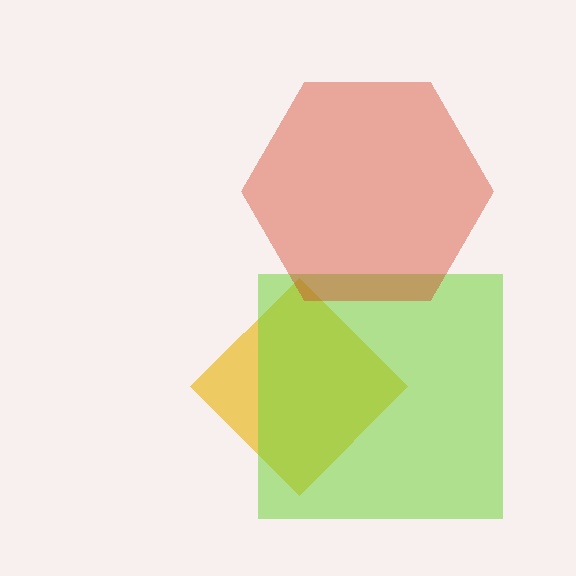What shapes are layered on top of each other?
The layered shapes are: a yellow diamond, a lime square, a red hexagon.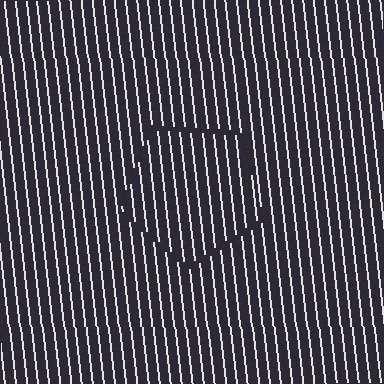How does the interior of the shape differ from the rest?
The interior of the shape contains the same grating, shifted by half a period — the contour is defined by the phase discontinuity where line-ends from the inner and outer gratings abut.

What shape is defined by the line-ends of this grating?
An illusory pentagon. The interior of the shape contains the same grating, shifted by half a period — the contour is defined by the phase discontinuity where line-ends from the inner and outer gratings abut.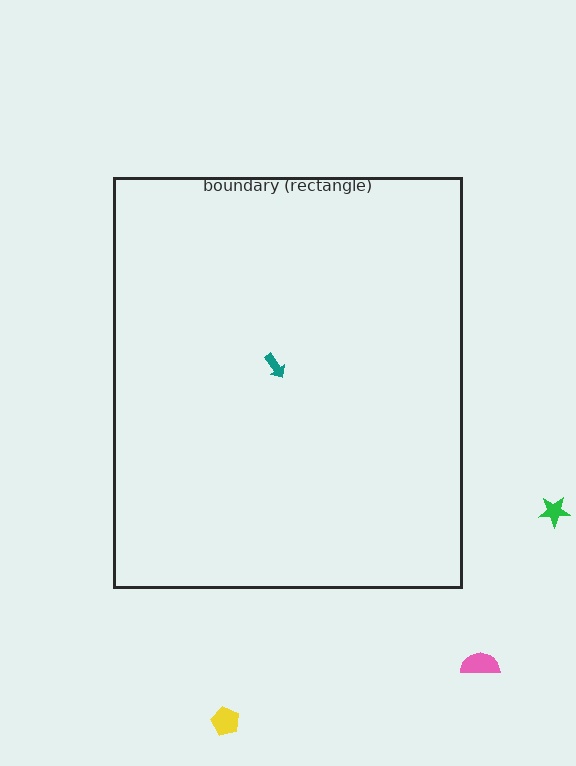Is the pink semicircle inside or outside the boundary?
Outside.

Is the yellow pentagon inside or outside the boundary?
Outside.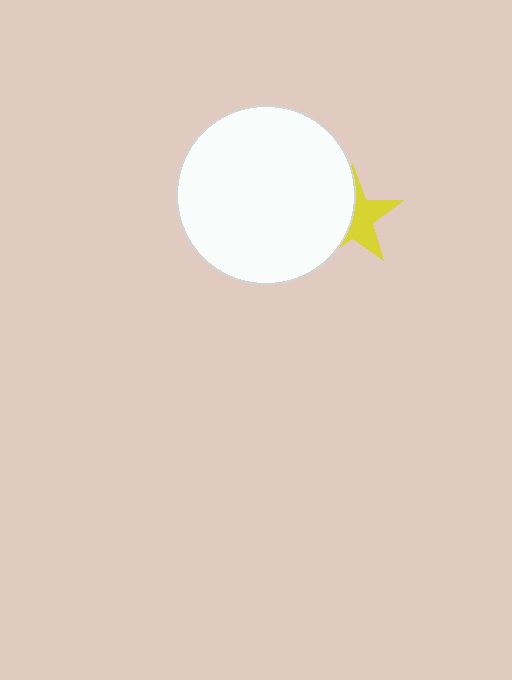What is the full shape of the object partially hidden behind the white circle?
The partially hidden object is a yellow star.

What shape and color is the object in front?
The object in front is a white circle.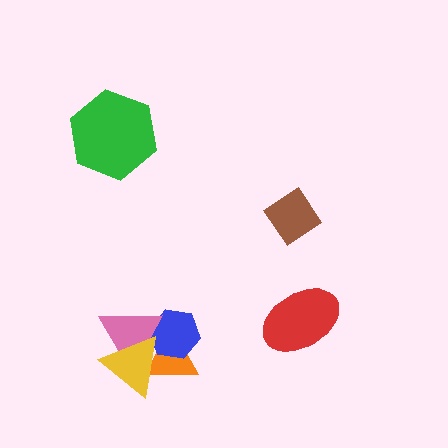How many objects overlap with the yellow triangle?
3 objects overlap with the yellow triangle.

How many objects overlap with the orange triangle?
3 objects overlap with the orange triangle.